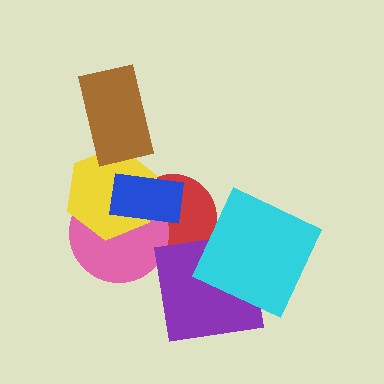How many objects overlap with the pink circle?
3 objects overlap with the pink circle.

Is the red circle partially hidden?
Yes, it is partially covered by another shape.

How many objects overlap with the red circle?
4 objects overlap with the red circle.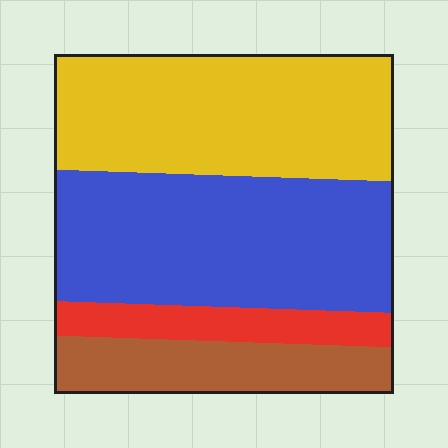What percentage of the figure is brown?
Brown covers about 15% of the figure.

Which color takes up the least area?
Red, at roughly 10%.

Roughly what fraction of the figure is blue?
Blue takes up about three eighths (3/8) of the figure.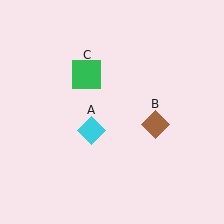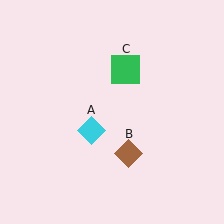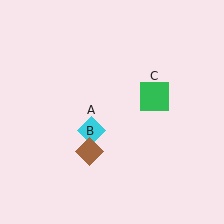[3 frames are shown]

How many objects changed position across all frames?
2 objects changed position: brown diamond (object B), green square (object C).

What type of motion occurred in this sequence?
The brown diamond (object B), green square (object C) rotated clockwise around the center of the scene.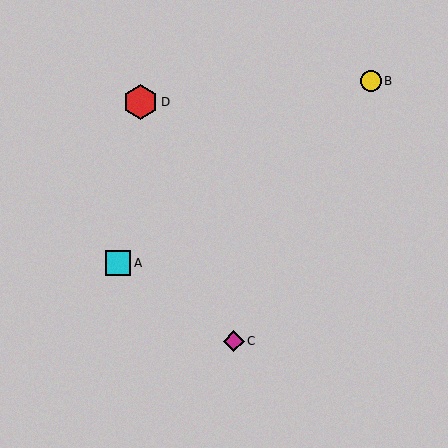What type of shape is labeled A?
Shape A is a cyan square.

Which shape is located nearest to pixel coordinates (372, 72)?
The yellow circle (labeled B) at (371, 81) is nearest to that location.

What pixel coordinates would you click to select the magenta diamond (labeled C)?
Click at (234, 341) to select the magenta diamond C.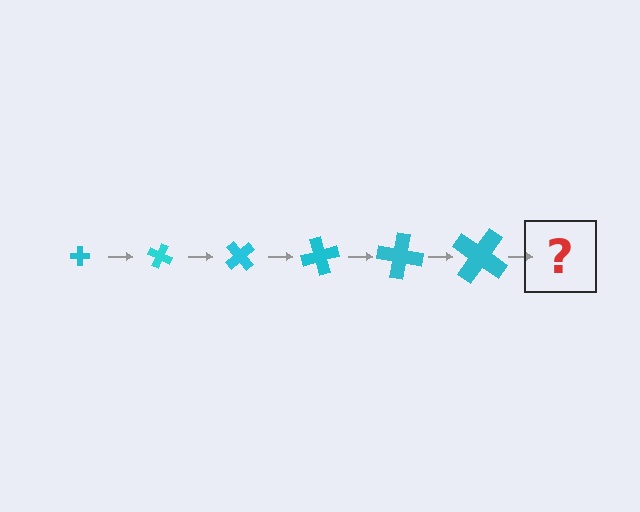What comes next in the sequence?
The next element should be a cross, larger than the previous one and rotated 150 degrees from the start.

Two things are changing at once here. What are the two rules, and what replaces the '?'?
The two rules are that the cross grows larger each step and it rotates 25 degrees each step. The '?' should be a cross, larger than the previous one and rotated 150 degrees from the start.